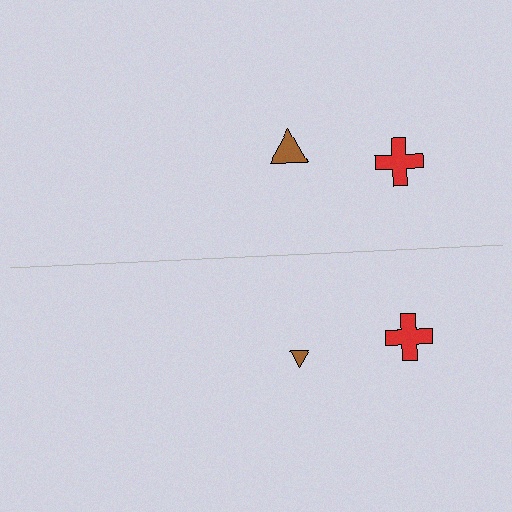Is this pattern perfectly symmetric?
No, the pattern is not perfectly symmetric. The brown triangle on the bottom side has a different size than its mirror counterpart.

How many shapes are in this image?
There are 4 shapes in this image.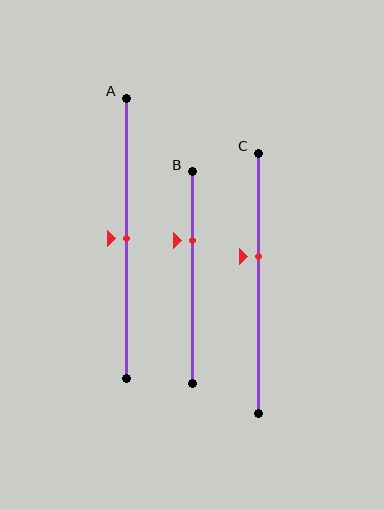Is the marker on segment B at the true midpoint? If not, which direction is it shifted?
No, the marker on segment B is shifted upward by about 18% of the segment length.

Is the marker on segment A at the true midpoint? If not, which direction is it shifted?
Yes, the marker on segment A is at the true midpoint.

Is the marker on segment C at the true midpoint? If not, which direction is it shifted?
No, the marker on segment C is shifted upward by about 10% of the segment length.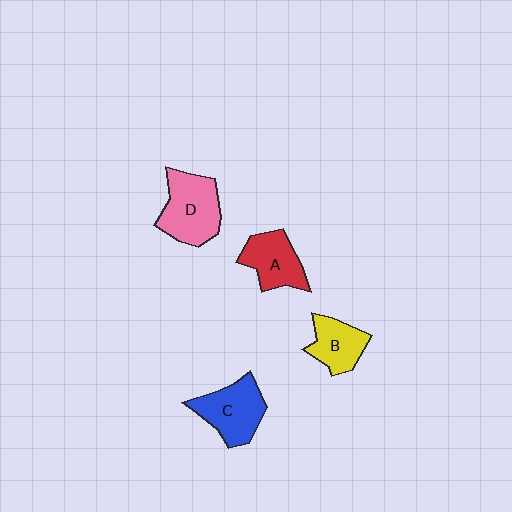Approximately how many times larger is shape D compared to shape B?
Approximately 1.5 times.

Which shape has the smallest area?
Shape B (yellow).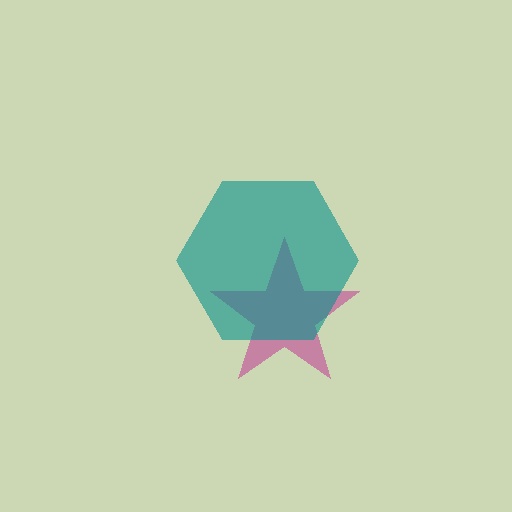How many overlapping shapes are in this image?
There are 2 overlapping shapes in the image.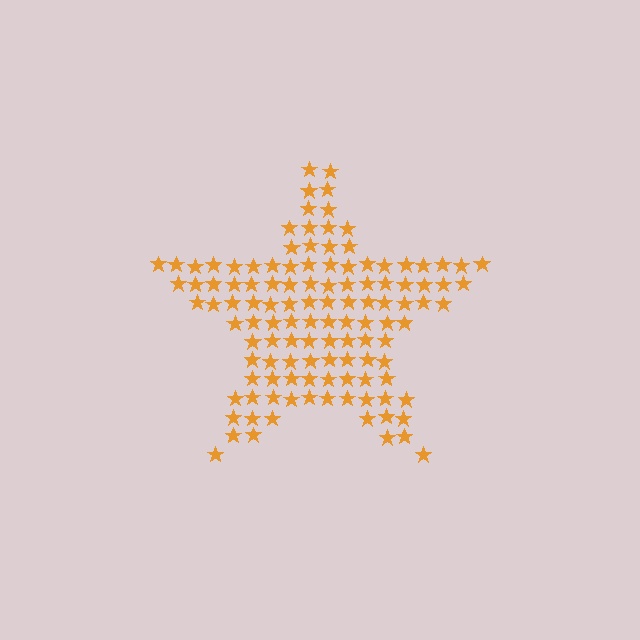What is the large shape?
The large shape is a star.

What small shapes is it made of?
It is made of small stars.